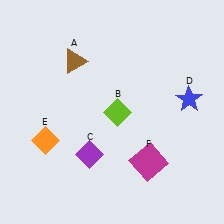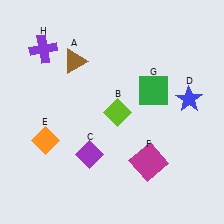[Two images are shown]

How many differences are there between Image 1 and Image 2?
There are 2 differences between the two images.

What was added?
A green square (G), a purple cross (H) were added in Image 2.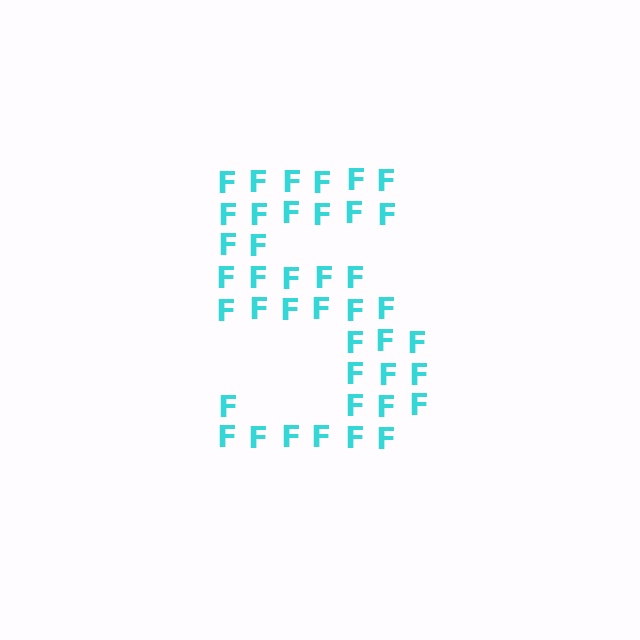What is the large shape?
The large shape is the digit 5.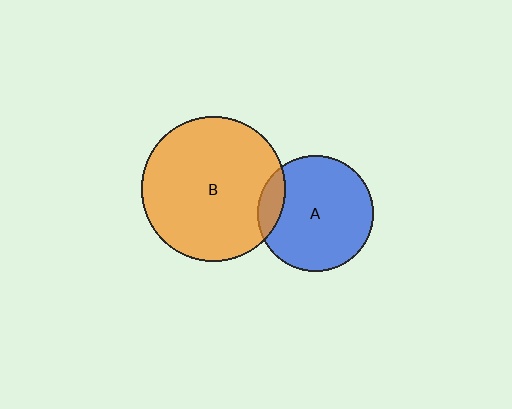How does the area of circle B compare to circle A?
Approximately 1.5 times.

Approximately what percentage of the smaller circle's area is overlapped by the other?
Approximately 10%.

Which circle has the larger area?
Circle B (orange).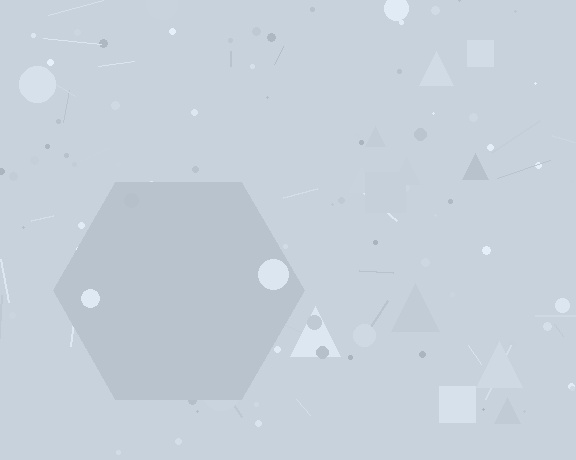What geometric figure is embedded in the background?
A hexagon is embedded in the background.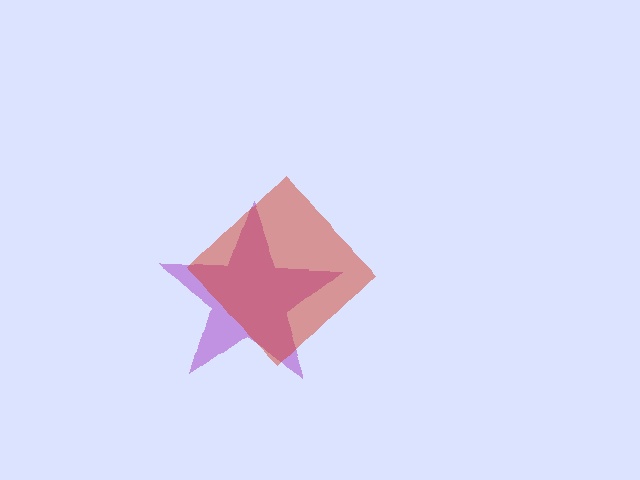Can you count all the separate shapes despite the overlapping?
Yes, there are 2 separate shapes.